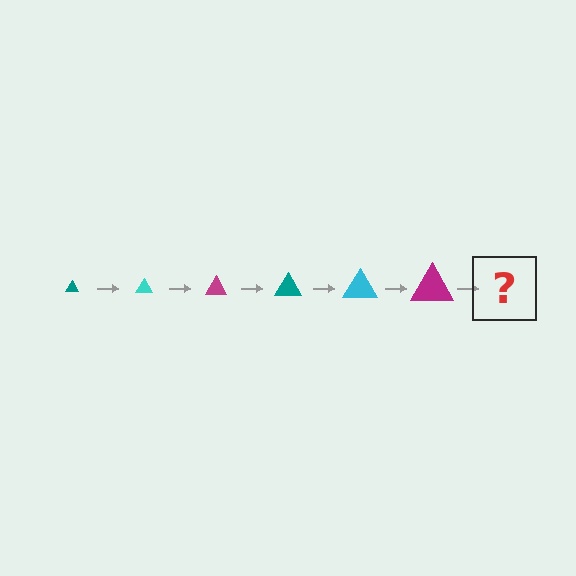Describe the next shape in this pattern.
It should be a teal triangle, larger than the previous one.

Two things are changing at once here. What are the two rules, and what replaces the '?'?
The two rules are that the triangle grows larger each step and the color cycles through teal, cyan, and magenta. The '?' should be a teal triangle, larger than the previous one.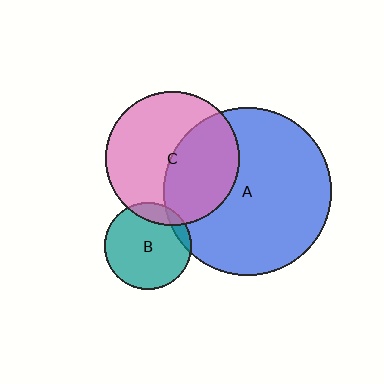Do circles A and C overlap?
Yes.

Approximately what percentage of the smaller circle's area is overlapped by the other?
Approximately 45%.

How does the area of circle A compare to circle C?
Approximately 1.6 times.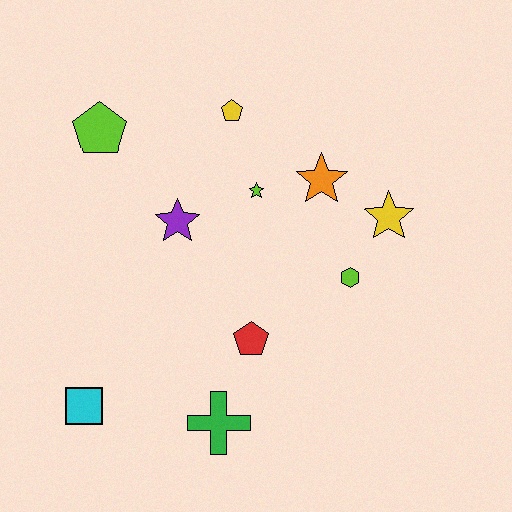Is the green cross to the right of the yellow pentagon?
No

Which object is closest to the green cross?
The red pentagon is closest to the green cross.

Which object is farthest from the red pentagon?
The lime pentagon is farthest from the red pentagon.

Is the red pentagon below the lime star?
Yes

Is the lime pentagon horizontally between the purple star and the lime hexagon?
No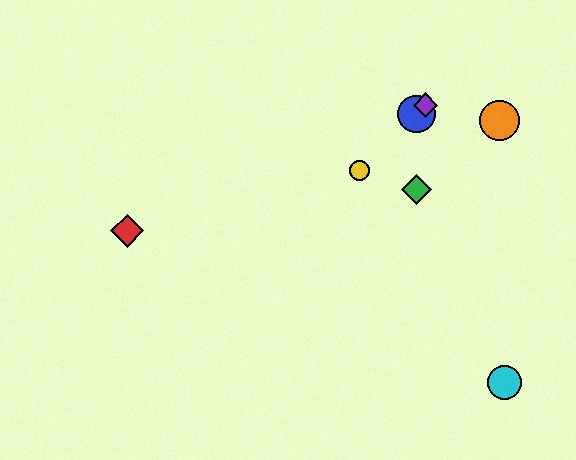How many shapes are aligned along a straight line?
3 shapes (the blue circle, the yellow circle, the purple diamond) are aligned along a straight line.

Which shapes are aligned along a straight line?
The blue circle, the yellow circle, the purple diamond are aligned along a straight line.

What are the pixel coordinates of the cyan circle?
The cyan circle is at (505, 382).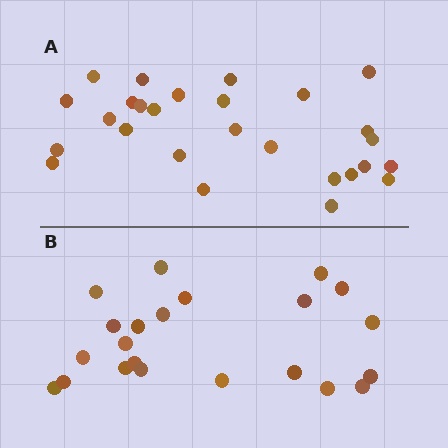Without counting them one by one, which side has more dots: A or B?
Region A (the top region) has more dots.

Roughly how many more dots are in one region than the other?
Region A has about 5 more dots than region B.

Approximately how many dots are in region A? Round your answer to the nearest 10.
About 30 dots. (The exact count is 27, which rounds to 30.)